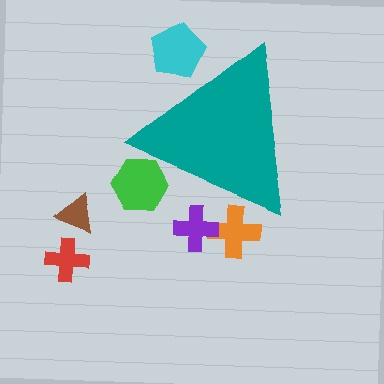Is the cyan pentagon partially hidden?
Yes, the cyan pentagon is partially hidden behind the teal triangle.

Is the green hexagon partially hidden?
Yes, the green hexagon is partially hidden behind the teal triangle.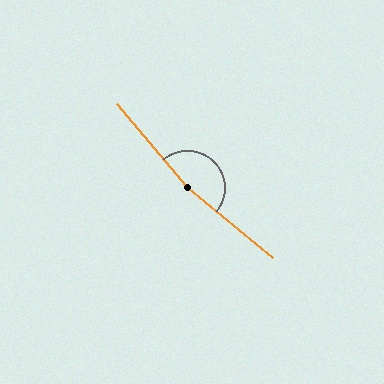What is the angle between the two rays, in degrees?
Approximately 169 degrees.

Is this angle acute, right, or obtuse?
It is obtuse.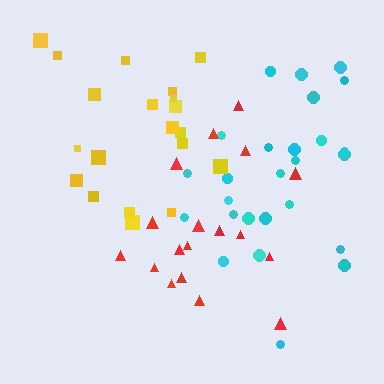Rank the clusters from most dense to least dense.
cyan, yellow, red.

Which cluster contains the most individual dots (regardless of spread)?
Cyan (26).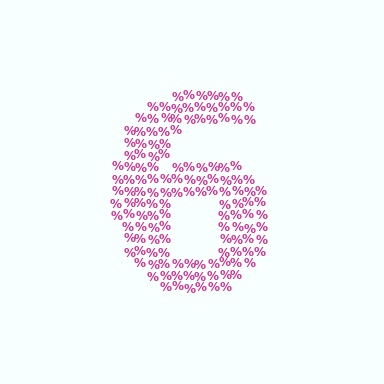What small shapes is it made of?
It is made of small percent signs.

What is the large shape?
The large shape is the digit 6.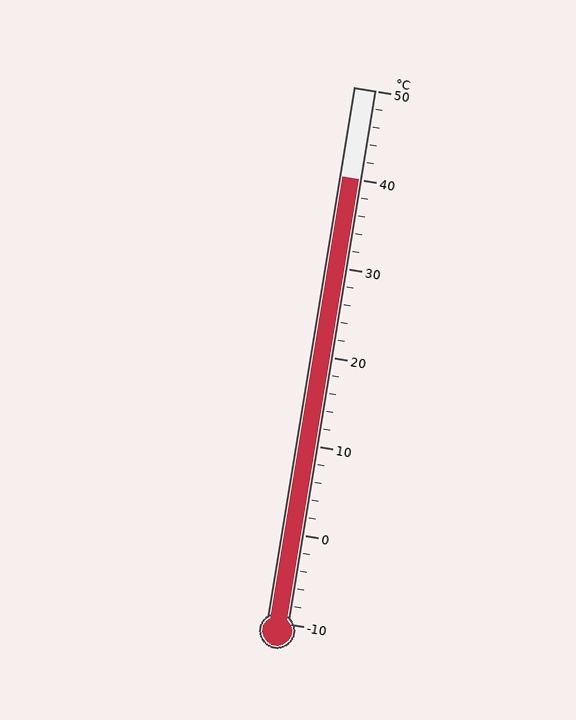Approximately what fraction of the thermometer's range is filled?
The thermometer is filled to approximately 85% of its range.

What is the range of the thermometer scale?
The thermometer scale ranges from -10°C to 50°C.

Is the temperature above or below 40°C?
The temperature is at 40°C.